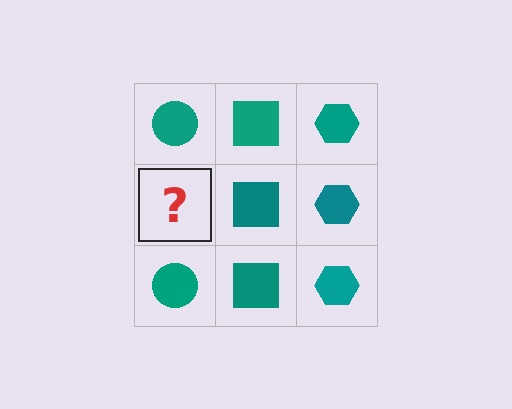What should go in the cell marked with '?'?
The missing cell should contain a teal circle.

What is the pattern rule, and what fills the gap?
The rule is that each column has a consistent shape. The gap should be filled with a teal circle.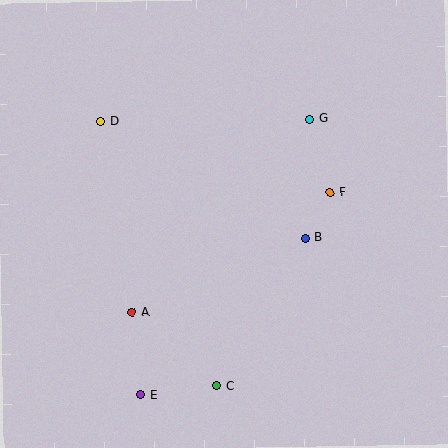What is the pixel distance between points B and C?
The distance between B and C is 173 pixels.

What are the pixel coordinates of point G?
Point G is at (310, 119).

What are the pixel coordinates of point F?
Point F is at (330, 192).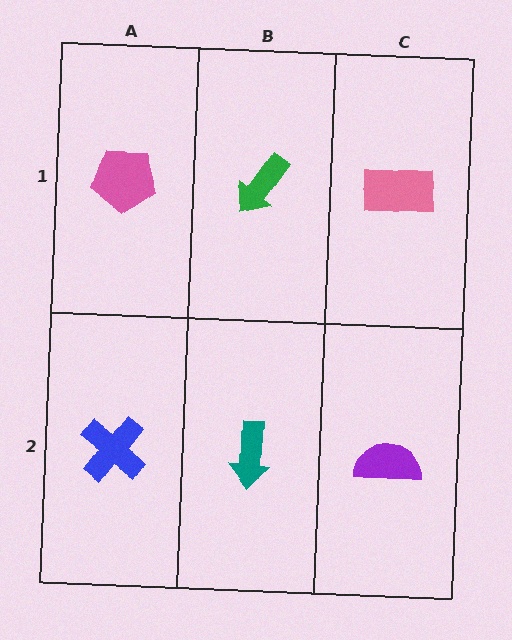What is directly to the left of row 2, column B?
A blue cross.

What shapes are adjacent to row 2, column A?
A pink pentagon (row 1, column A), a teal arrow (row 2, column B).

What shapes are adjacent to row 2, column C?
A pink rectangle (row 1, column C), a teal arrow (row 2, column B).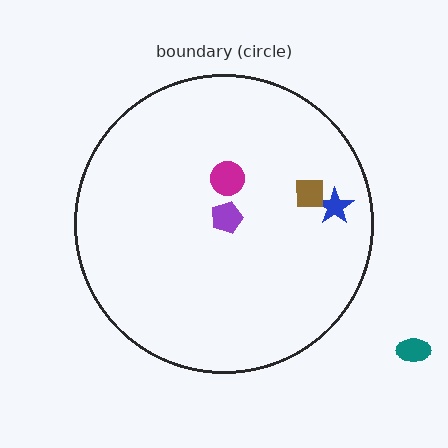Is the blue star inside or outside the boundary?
Inside.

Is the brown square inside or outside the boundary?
Inside.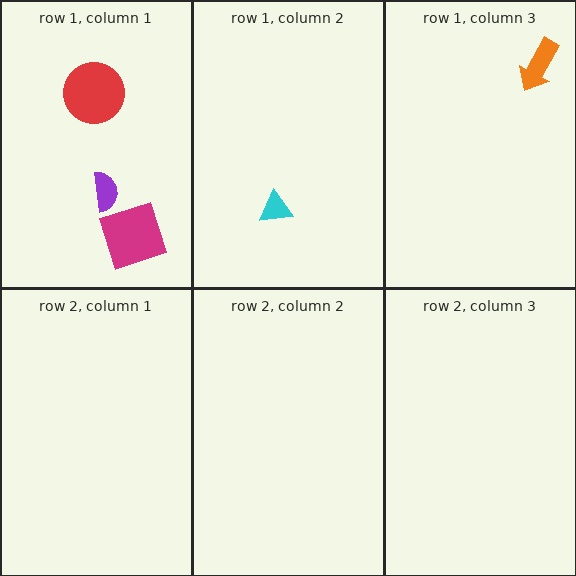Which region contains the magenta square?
The row 1, column 1 region.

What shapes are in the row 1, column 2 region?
The cyan triangle.